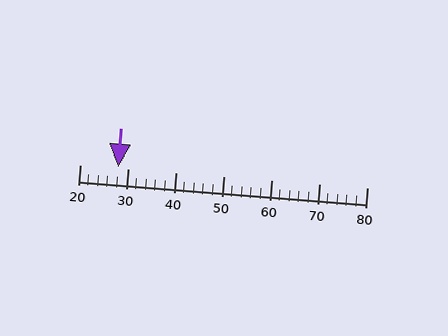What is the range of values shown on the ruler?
The ruler shows values from 20 to 80.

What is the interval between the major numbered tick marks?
The major tick marks are spaced 10 units apart.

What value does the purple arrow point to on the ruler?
The purple arrow points to approximately 28.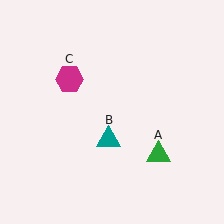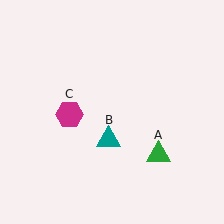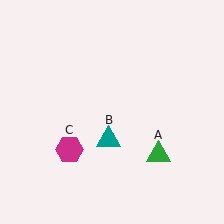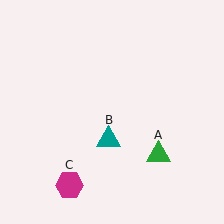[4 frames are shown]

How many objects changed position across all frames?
1 object changed position: magenta hexagon (object C).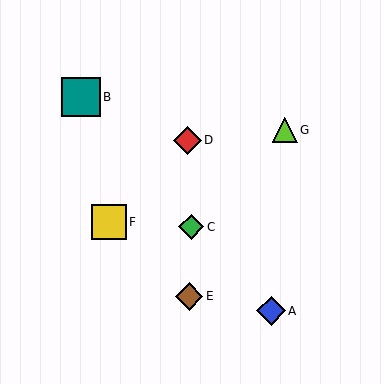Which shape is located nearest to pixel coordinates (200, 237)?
The green diamond (labeled C) at (191, 227) is nearest to that location.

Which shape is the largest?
The teal square (labeled B) is the largest.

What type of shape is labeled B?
Shape B is a teal square.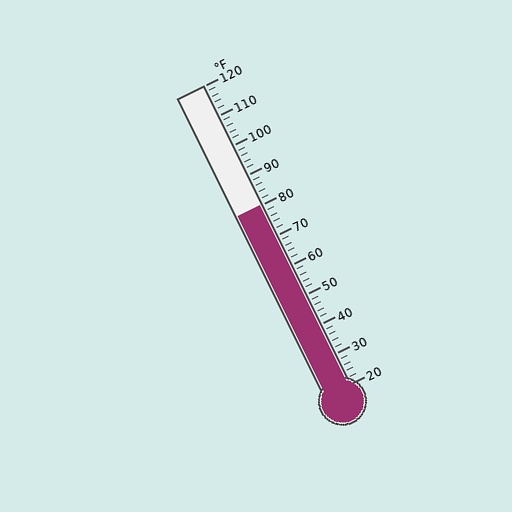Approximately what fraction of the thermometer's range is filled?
The thermometer is filled to approximately 60% of its range.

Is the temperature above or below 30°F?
The temperature is above 30°F.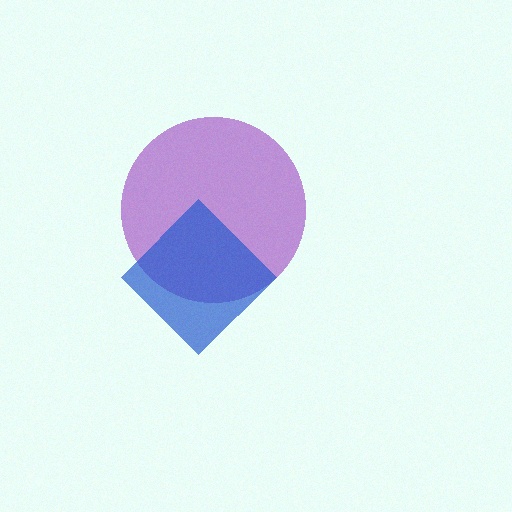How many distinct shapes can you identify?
There are 2 distinct shapes: a purple circle, a blue diamond.